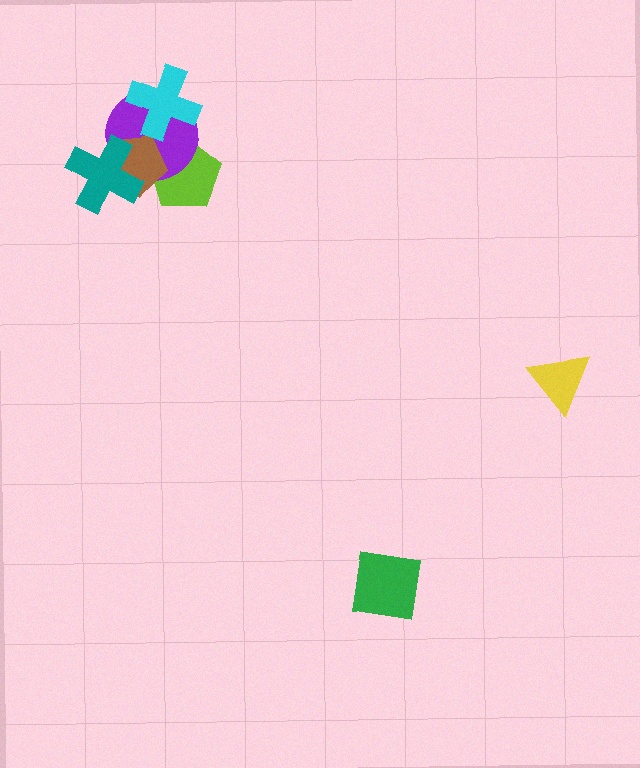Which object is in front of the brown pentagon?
The teal cross is in front of the brown pentagon.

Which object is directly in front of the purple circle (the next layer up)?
The brown pentagon is directly in front of the purple circle.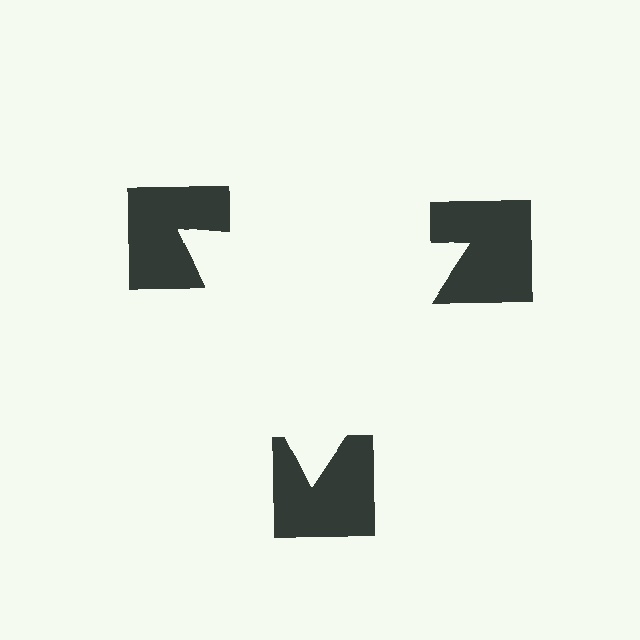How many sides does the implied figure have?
3 sides.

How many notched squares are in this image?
There are 3 — one at each vertex of the illusory triangle.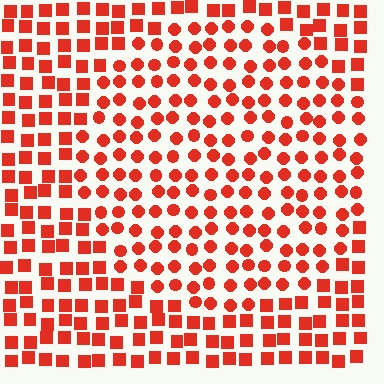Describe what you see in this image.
The image is filled with small red elements arranged in a uniform grid. A circle-shaped region contains circles, while the surrounding area contains squares. The boundary is defined purely by the change in element shape.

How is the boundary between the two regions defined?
The boundary is defined by a change in element shape: circles inside vs. squares outside. All elements share the same color and spacing.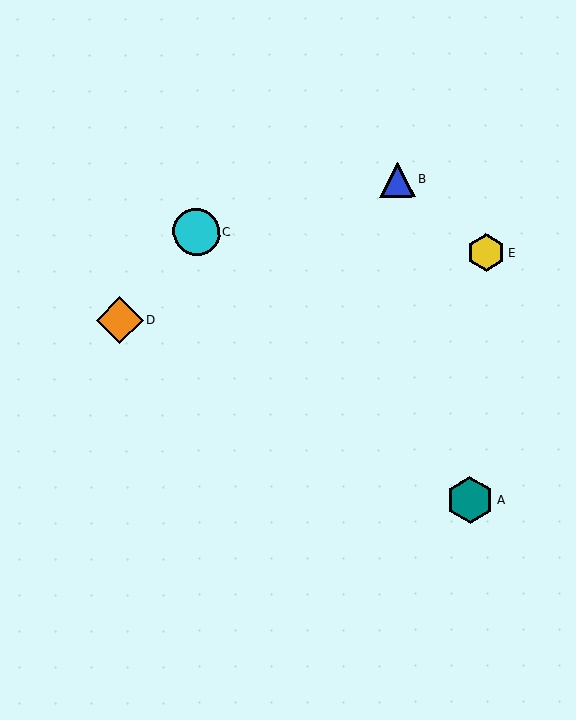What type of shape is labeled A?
Shape A is a teal hexagon.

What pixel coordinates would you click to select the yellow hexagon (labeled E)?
Click at (486, 253) to select the yellow hexagon E.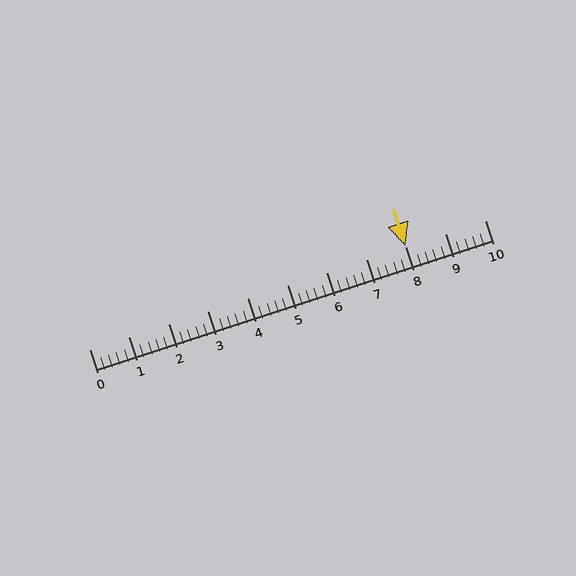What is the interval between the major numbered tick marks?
The major tick marks are spaced 1 units apart.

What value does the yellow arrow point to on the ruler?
The yellow arrow points to approximately 8.0.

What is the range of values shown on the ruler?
The ruler shows values from 0 to 10.